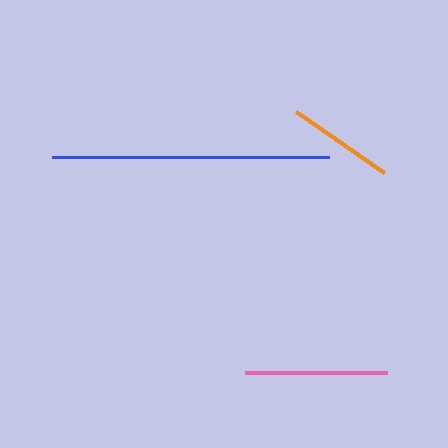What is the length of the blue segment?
The blue segment is approximately 276 pixels long.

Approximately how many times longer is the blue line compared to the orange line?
The blue line is approximately 2.6 times the length of the orange line.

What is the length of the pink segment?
The pink segment is approximately 141 pixels long.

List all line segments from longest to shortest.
From longest to shortest: blue, pink, orange.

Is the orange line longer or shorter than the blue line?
The blue line is longer than the orange line.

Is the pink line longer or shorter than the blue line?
The blue line is longer than the pink line.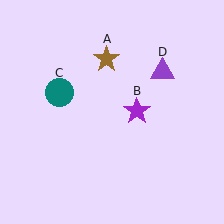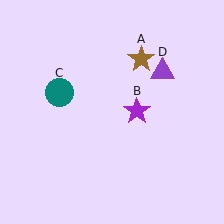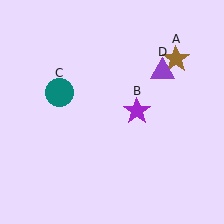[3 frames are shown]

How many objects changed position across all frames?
1 object changed position: brown star (object A).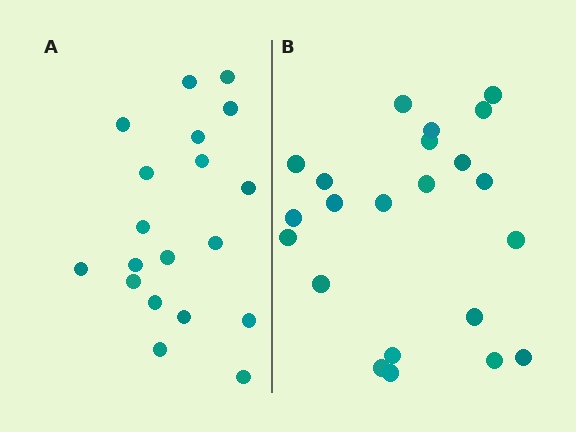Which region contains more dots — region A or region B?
Region B (the right region) has more dots.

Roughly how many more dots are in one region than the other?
Region B has just a few more — roughly 2 or 3 more dots than region A.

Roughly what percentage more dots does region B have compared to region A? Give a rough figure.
About 15% more.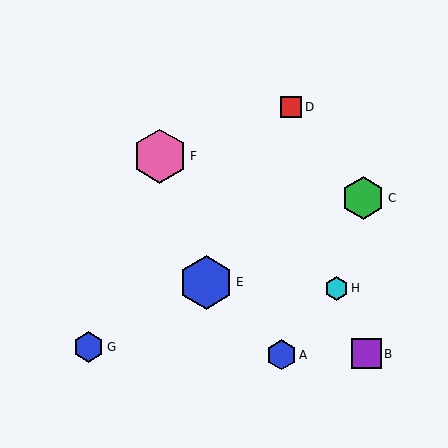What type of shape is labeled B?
Shape B is a purple square.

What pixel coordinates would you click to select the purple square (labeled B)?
Click at (367, 354) to select the purple square B.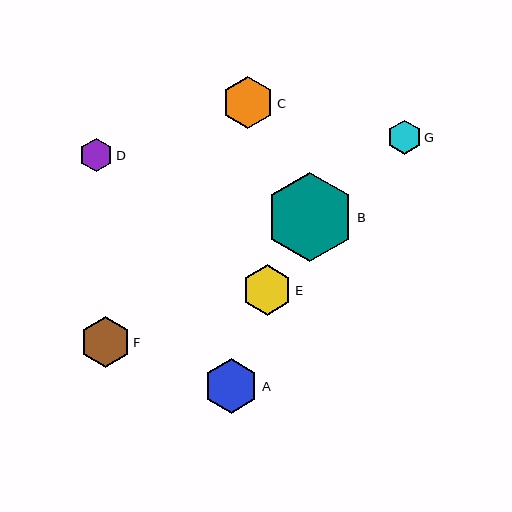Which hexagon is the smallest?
Hexagon D is the smallest with a size of approximately 33 pixels.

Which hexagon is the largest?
Hexagon B is the largest with a size of approximately 89 pixels.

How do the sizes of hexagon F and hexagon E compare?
Hexagon F and hexagon E are approximately the same size.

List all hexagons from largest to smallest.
From largest to smallest: B, A, C, F, E, G, D.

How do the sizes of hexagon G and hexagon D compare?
Hexagon G and hexagon D are approximately the same size.